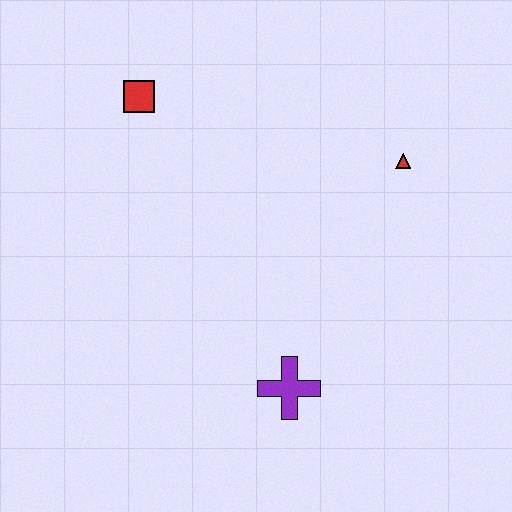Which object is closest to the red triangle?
The purple cross is closest to the red triangle.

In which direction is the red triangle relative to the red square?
The red triangle is to the right of the red square.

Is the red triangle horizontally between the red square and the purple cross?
No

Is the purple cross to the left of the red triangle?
Yes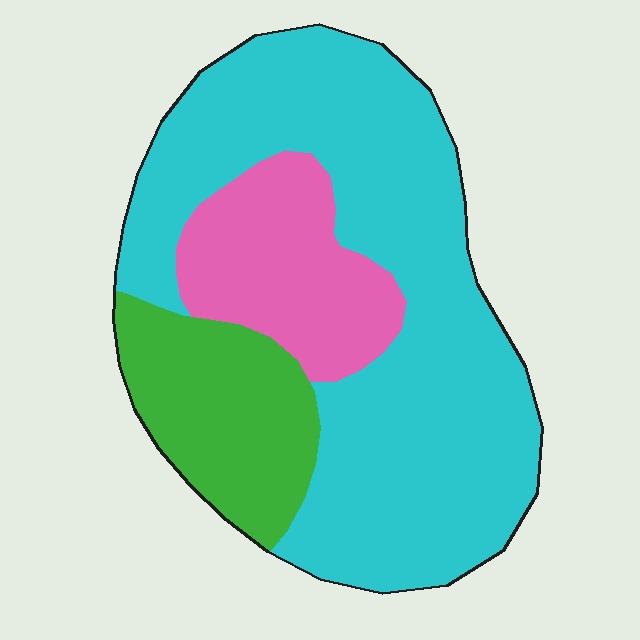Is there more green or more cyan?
Cyan.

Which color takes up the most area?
Cyan, at roughly 65%.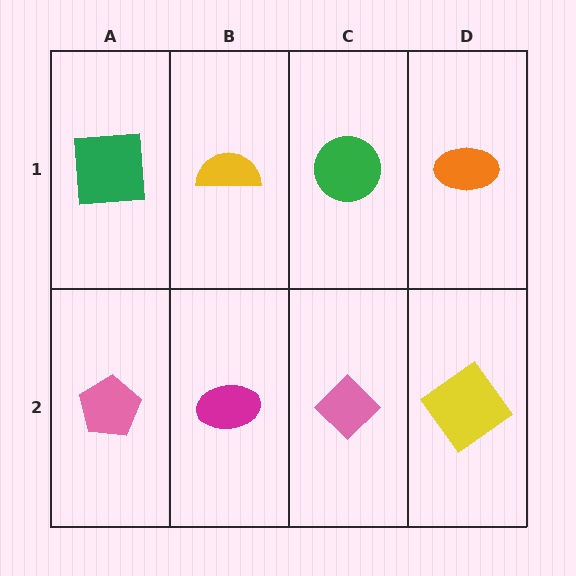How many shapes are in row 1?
4 shapes.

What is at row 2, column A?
A pink pentagon.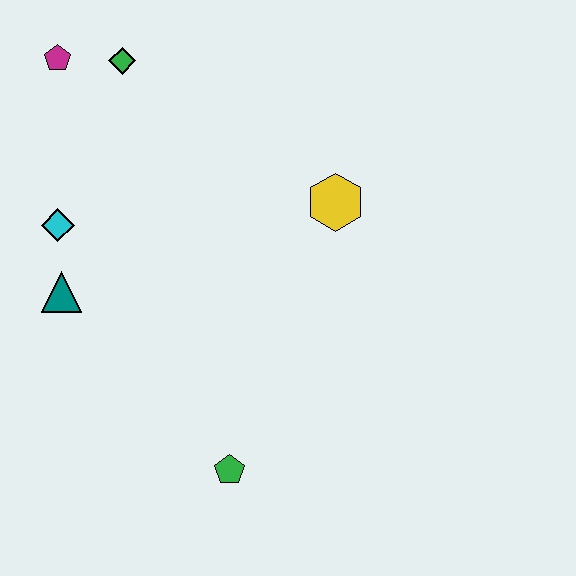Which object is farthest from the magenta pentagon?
The green pentagon is farthest from the magenta pentagon.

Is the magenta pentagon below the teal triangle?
No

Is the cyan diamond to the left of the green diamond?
Yes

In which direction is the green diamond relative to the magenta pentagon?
The green diamond is to the right of the magenta pentagon.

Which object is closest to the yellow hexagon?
The green diamond is closest to the yellow hexagon.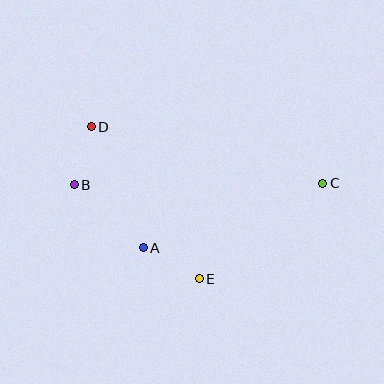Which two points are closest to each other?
Points B and D are closest to each other.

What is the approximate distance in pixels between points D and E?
The distance between D and E is approximately 187 pixels.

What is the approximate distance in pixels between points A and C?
The distance between A and C is approximately 191 pixels.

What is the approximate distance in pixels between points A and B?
The distance between A and B is approximately 93 pixels.